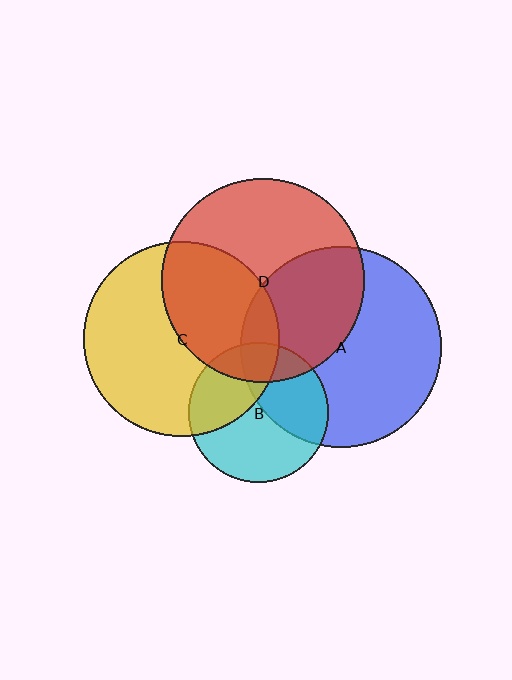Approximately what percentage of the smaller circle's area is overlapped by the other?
Approximately 20%.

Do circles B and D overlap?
Yes.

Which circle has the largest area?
Circle D (red).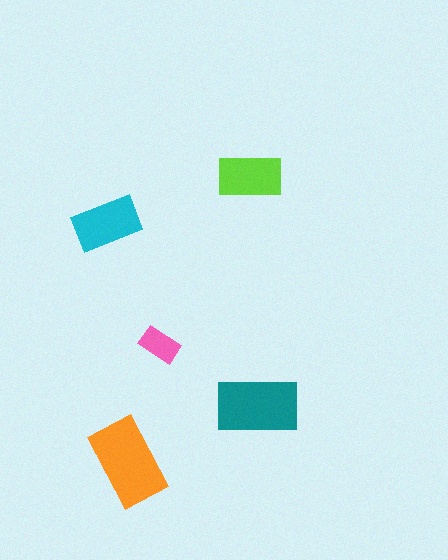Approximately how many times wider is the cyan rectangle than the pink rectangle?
About 1.5 times wider.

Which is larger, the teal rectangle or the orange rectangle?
The orange one.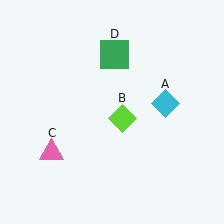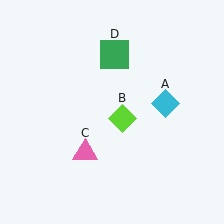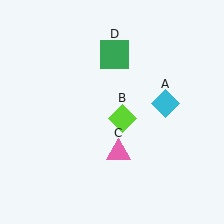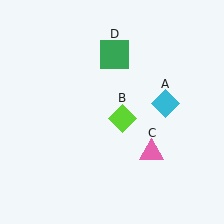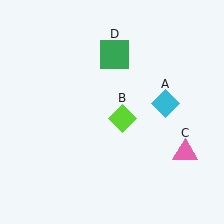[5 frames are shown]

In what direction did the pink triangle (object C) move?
The pink triangle (object C) moved right.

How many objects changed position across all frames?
1 object changed position: pink triangle (object C).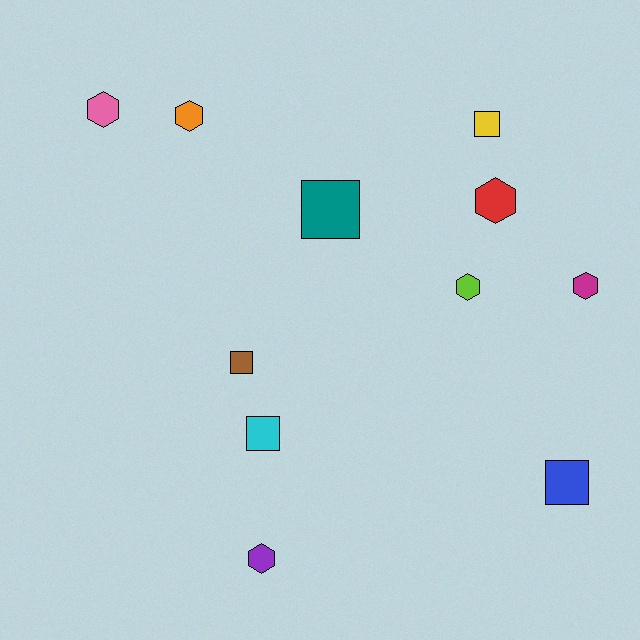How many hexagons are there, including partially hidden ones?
There are 6 hexagons.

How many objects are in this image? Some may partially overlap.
There are 11 objects.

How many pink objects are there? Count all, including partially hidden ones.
There is 1 pink object.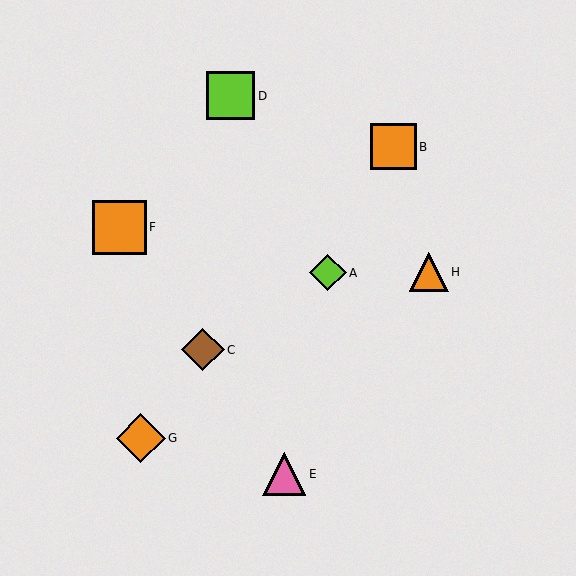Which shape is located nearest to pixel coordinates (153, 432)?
The orange diamond (labeled G) at (141, 438) is nearest to that location.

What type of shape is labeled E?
Shape E is a pink triangle.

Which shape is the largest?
The orange square (labeled F) is the largest.